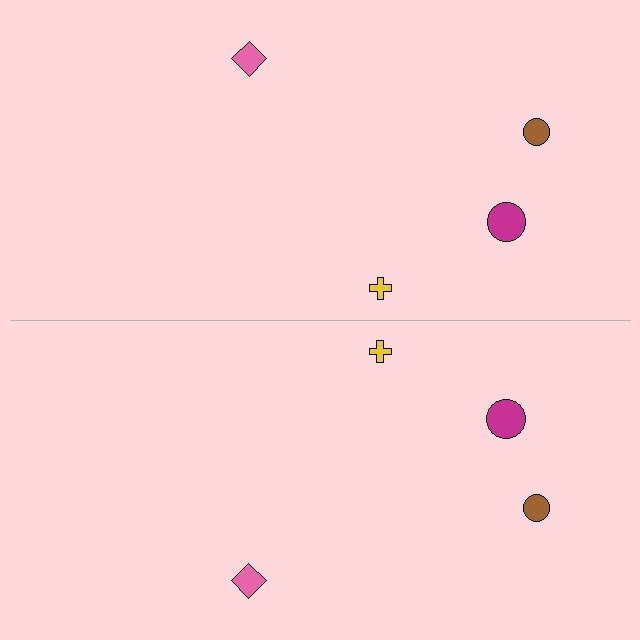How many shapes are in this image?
There are 8 shapes in this image.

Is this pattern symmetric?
Yes, this pattern has bilateral (reflection) symmetry.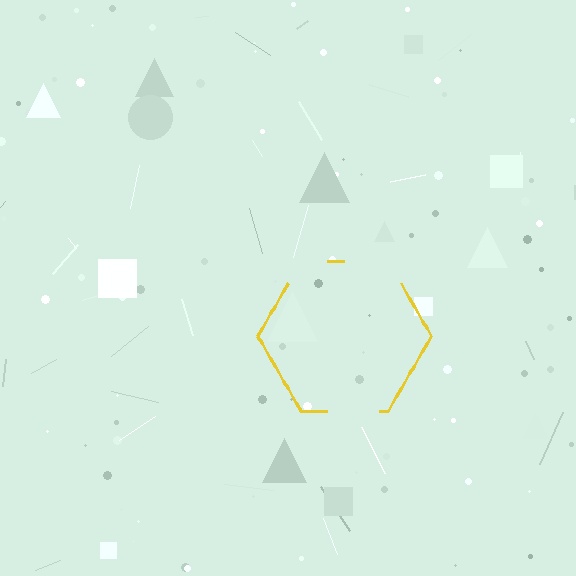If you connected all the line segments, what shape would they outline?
They would outline a hexagon.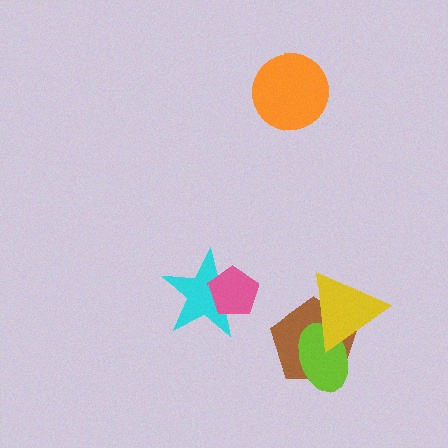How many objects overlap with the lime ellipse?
2 objects overlap with the lime ellipse.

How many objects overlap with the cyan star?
1 object overlaps with the cyan star.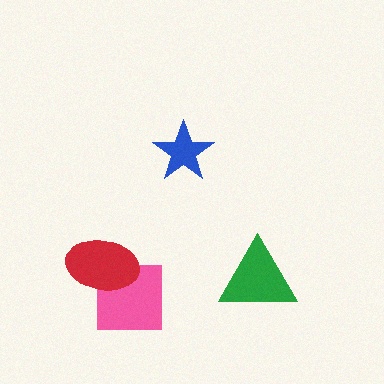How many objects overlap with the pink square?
1 object overlaps with the pink square.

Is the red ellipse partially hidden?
No, no other shape covers it.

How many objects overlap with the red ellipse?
1 object overlaps with the red ellipse.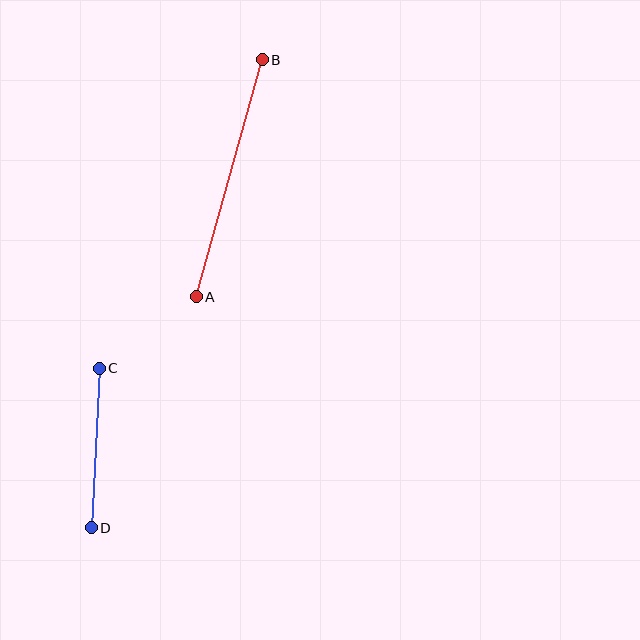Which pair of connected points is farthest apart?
Points A and B are farthest apart.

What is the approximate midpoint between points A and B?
The midpoint is at approximately (229, 178) pixels.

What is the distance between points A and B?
The distance is approximately 246 pixels.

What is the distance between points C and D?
The distance is approximately 160 pixels.